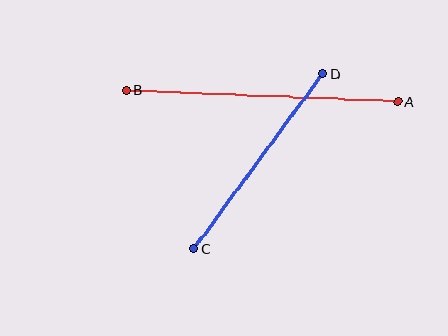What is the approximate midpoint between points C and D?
The midpoint is at approximately (258, 161) pixels.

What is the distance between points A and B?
The distance is approximately 272 pixels.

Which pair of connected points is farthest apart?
Points A and B are farthest apart.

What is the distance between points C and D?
The distance is approximately 217 pixels.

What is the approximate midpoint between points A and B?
The midpoint is at approximately (262, 96) pixels.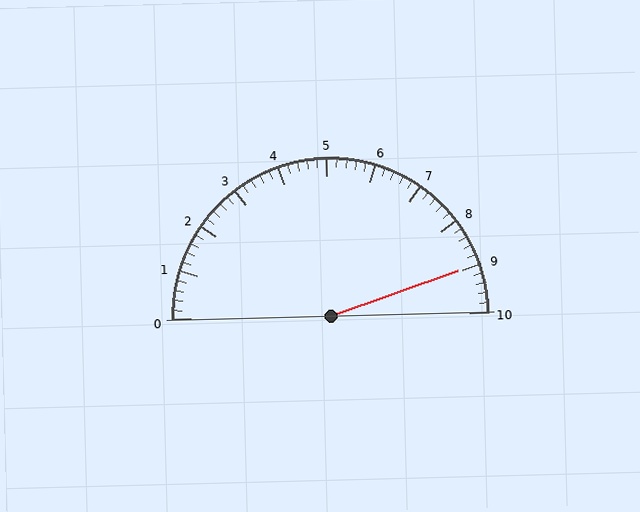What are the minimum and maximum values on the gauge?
The gauge ranges from 0 to 10.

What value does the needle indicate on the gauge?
The needle indicates approximately 9.0.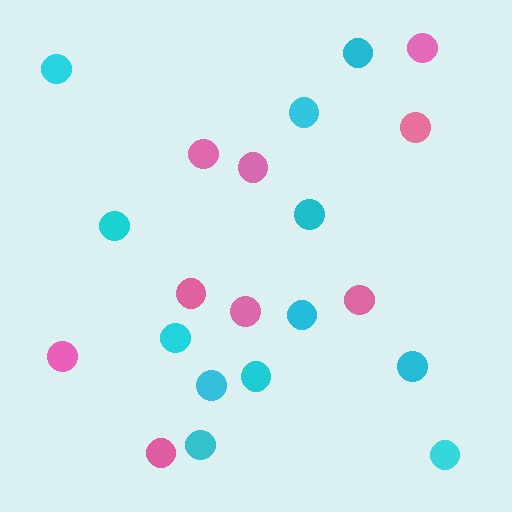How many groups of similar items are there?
There are 2 groups: one group of pink circles (9) and one group of cyan circles (12).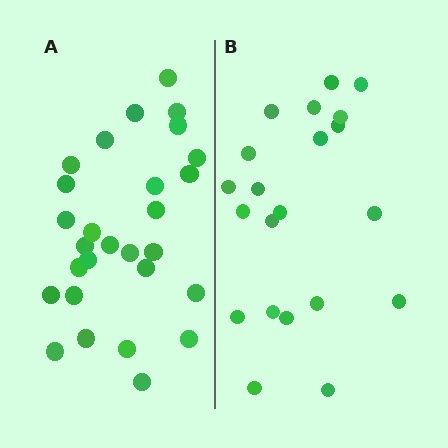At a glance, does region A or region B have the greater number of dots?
Region A (the left region) has more dots.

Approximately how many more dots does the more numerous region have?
Region A has roughly 8 or so more dots than region B.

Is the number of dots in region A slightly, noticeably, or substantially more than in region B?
Region A has noticeably more, but not dramatically so. The ratio is roughly 1.3 to 1.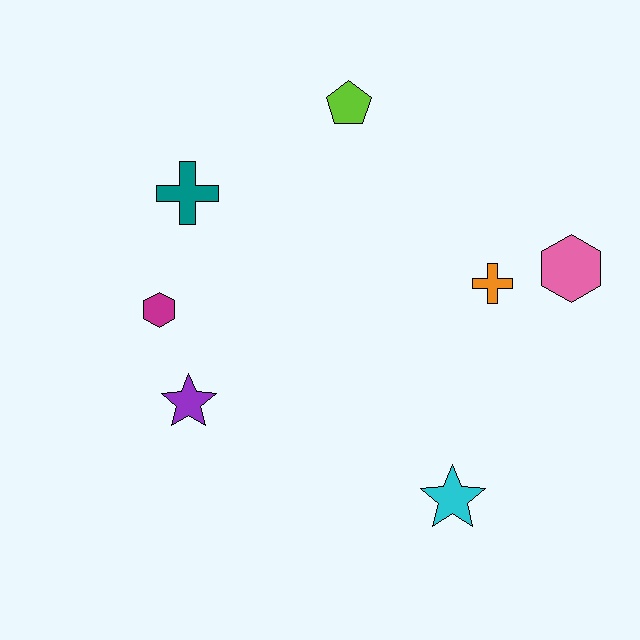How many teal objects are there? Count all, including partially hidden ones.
There is 1 teal object.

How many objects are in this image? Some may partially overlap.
There are 7 objects.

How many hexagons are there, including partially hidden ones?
There are 2 hexagons.